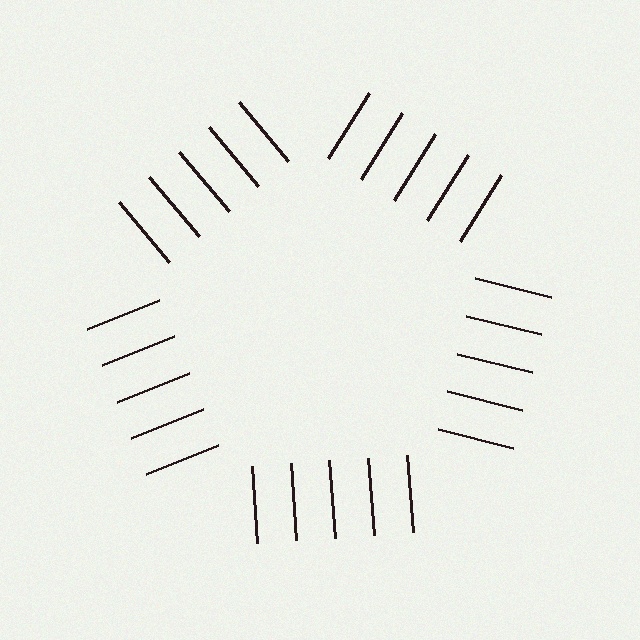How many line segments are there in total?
25 — 5 along each of the 5 edges.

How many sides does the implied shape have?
5 sides — the line-ends trace a pentagon.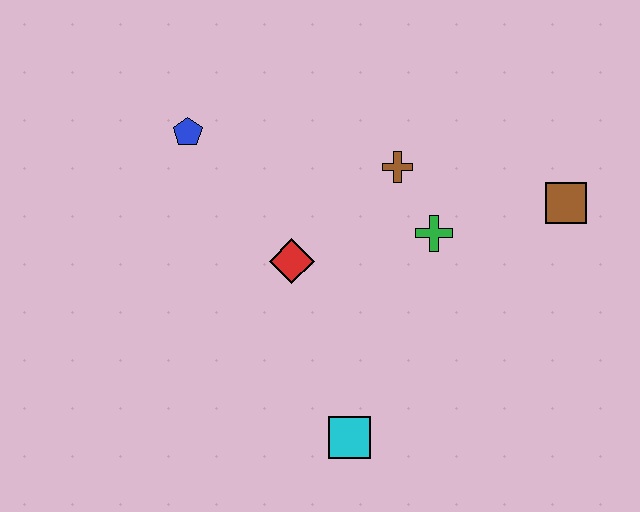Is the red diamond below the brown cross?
Yes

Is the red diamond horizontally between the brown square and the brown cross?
No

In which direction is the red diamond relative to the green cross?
The red diamond is to the left of the green cross.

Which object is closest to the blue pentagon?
The red diamond is closest to the blue pentagon.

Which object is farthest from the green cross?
The blue pentagon is farthest from the green cross.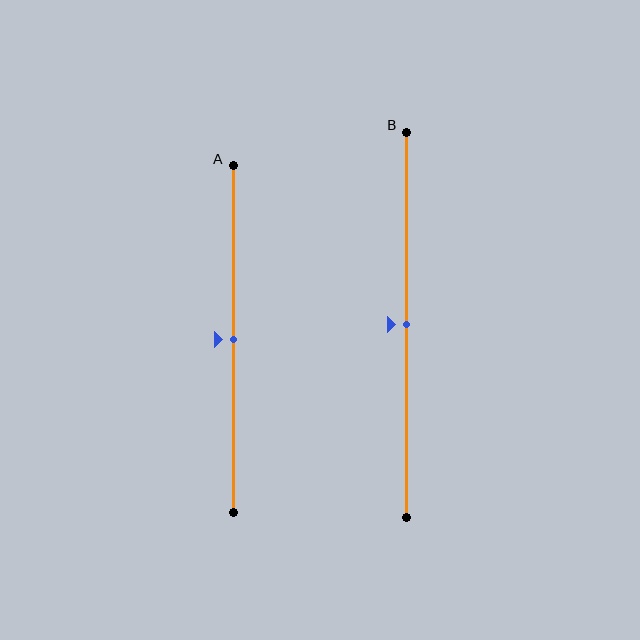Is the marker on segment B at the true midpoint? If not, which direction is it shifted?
Yes, the marker on segment B is at the true midpoint.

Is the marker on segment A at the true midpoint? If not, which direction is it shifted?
Yes, the marker on segment A is at the true midpoint.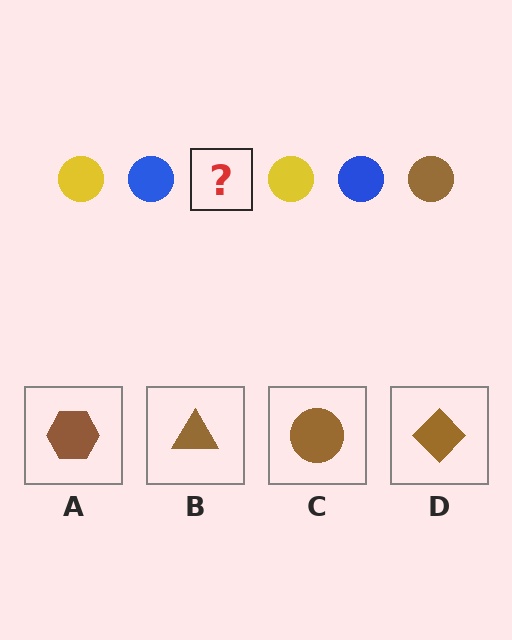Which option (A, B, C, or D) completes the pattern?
C.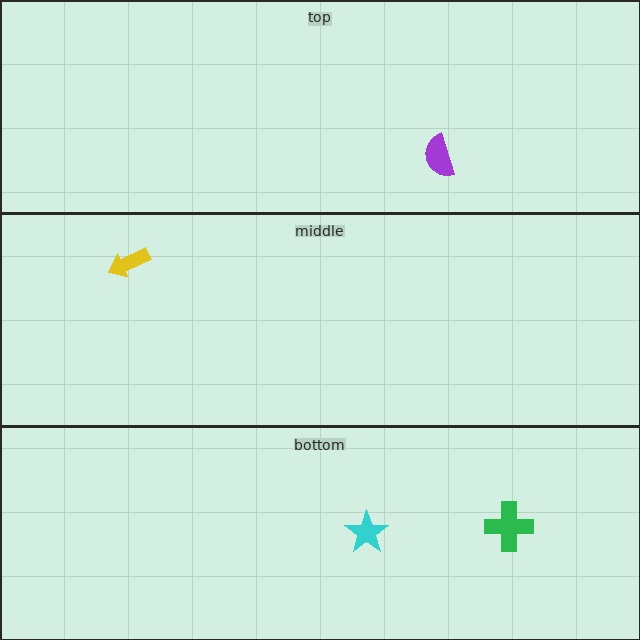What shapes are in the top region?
The purple semicircle.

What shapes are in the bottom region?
The cyan star, the green cross.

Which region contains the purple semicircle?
The top region.